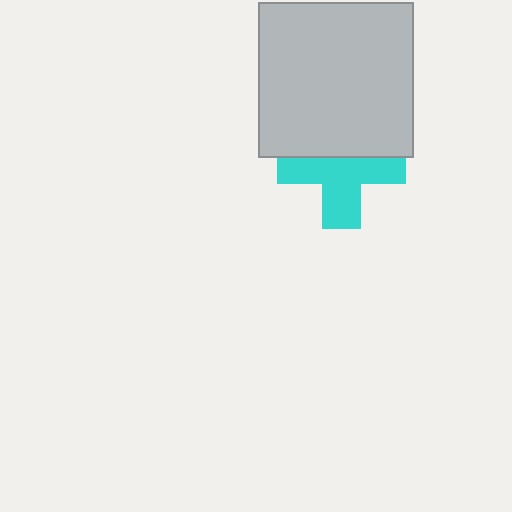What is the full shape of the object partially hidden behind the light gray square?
The partially hidden object is a cyan cross.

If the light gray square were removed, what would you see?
You would see the complete cyan cross.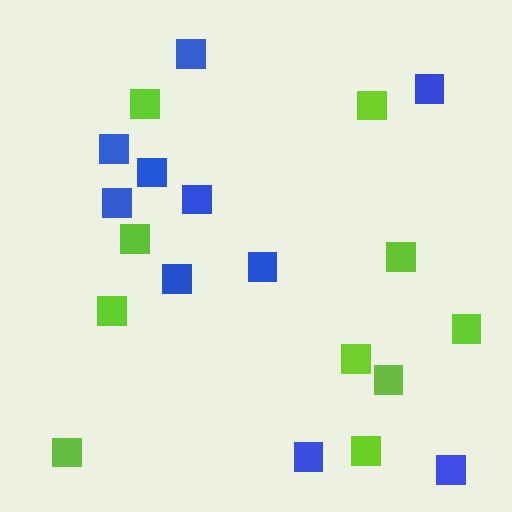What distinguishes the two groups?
There are 2 groups: one group of lime squares (10) and one group of blue squares (10).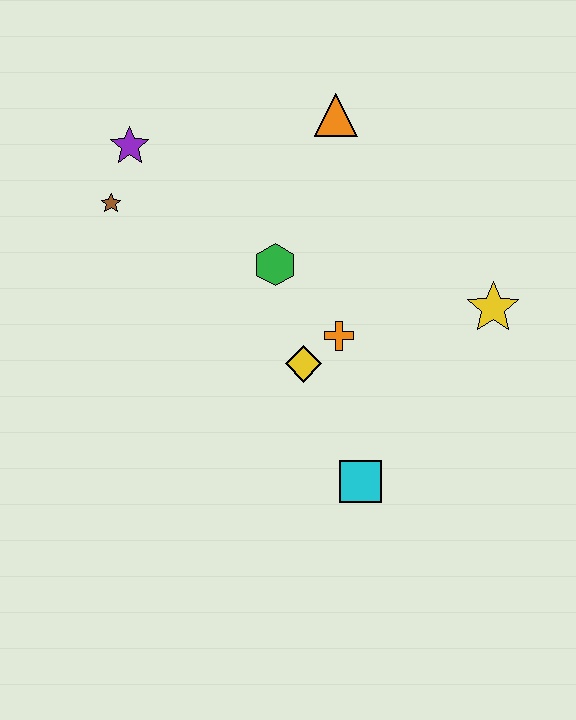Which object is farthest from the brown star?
The yellow star is farthest from the brown star.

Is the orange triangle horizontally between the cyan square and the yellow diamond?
Yes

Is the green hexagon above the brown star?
No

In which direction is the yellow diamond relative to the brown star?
The yellow diamond is to the right of the brown star.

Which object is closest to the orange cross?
The yellow diamond is closest to the orange cross.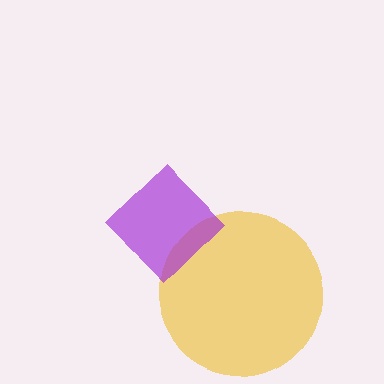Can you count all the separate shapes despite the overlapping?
Yes, there are 2 separate shapes.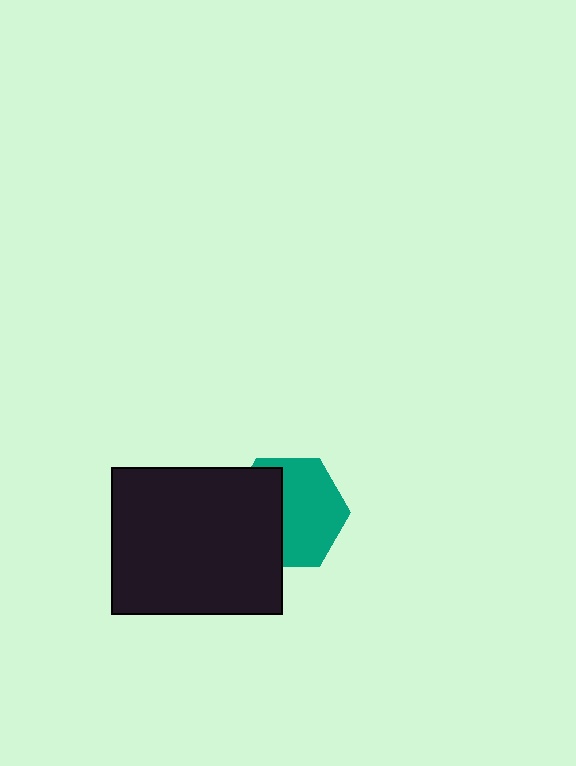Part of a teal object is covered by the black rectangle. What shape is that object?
It is a hexagon.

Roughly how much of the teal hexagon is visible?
About half of it is visible (roughly 58%).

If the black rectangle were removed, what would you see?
You would see the complete teal hexagon.